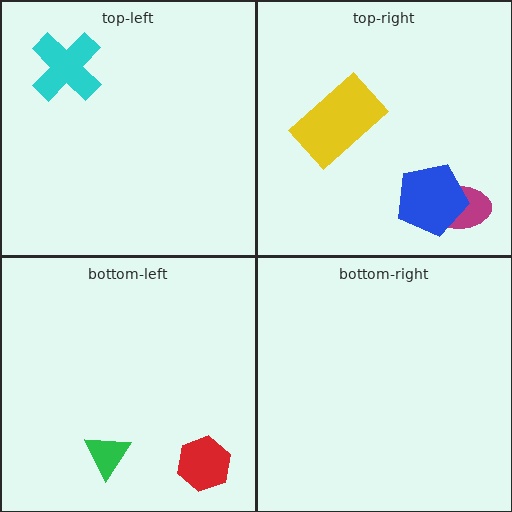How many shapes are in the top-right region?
3.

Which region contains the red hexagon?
The bottom-left region.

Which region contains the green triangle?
The bottom-left region.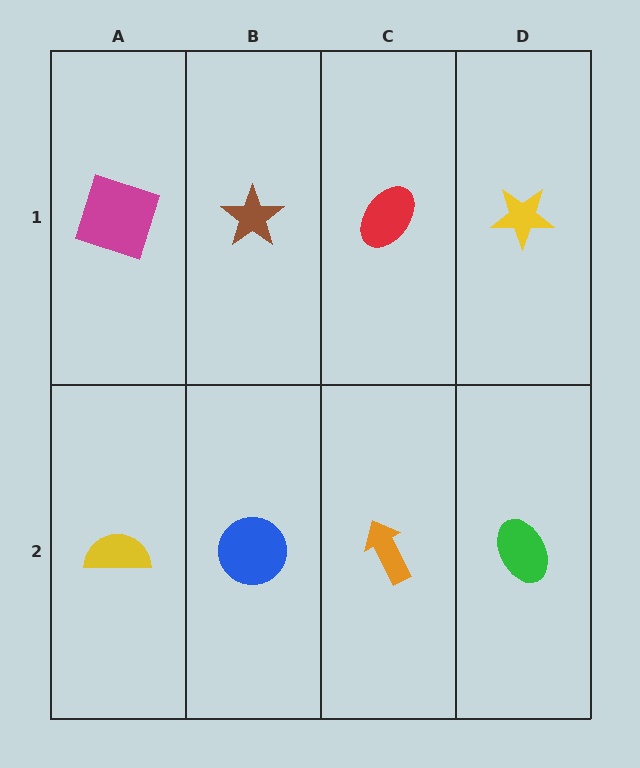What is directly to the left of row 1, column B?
A magenta square.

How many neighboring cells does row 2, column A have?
2.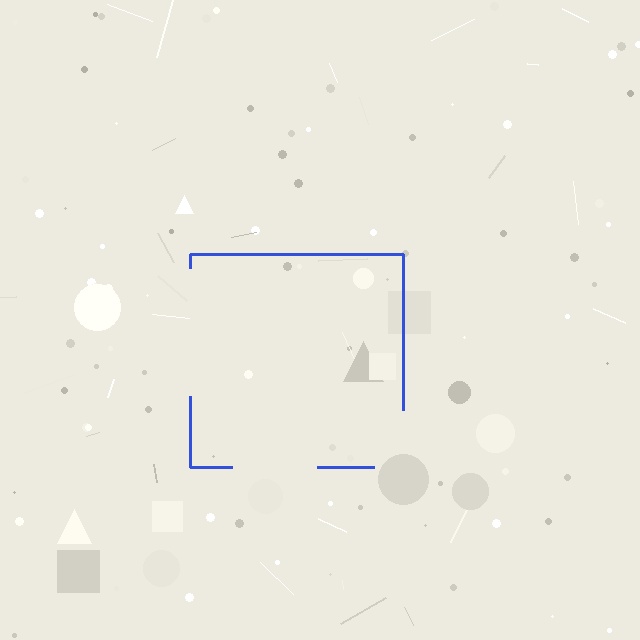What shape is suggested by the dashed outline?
The dashed outline suggests a square.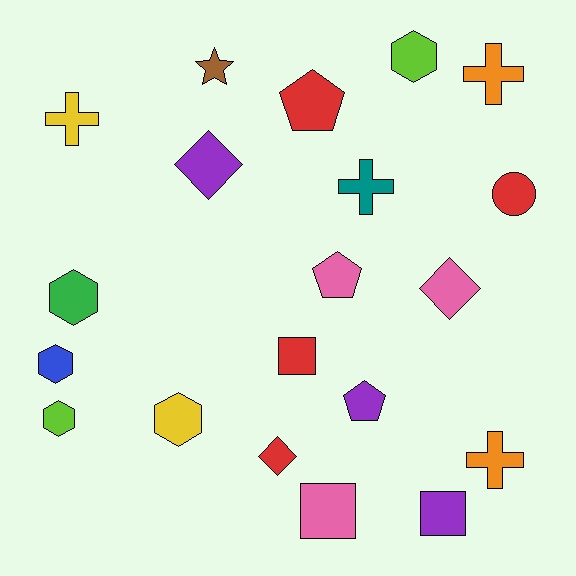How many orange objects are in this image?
There are 2 orange objects.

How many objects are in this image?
There are 20 objects.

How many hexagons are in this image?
There are 5 hexagons.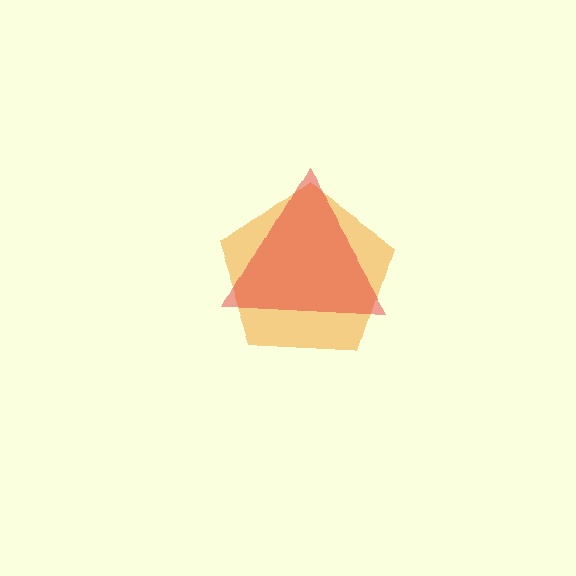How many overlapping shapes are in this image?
There are 2 overlapping shapes in the image.